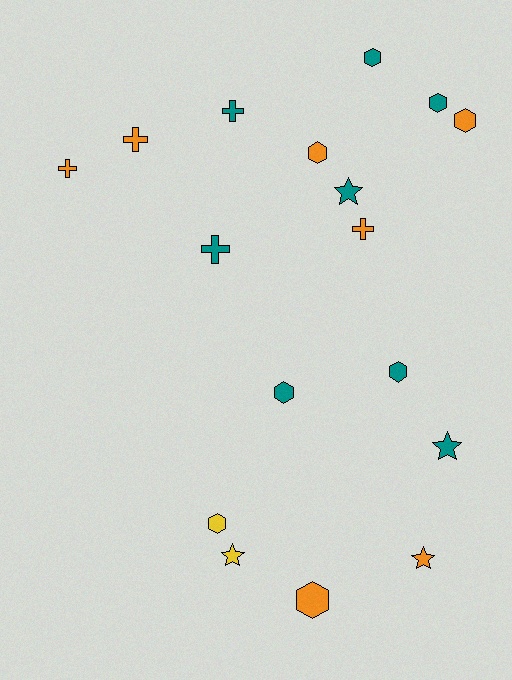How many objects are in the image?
There are 17 objects.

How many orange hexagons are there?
There are 3 orange hexagons.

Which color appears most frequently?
Teal, with 8 objects.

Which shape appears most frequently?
Hexagon, with 8 objects.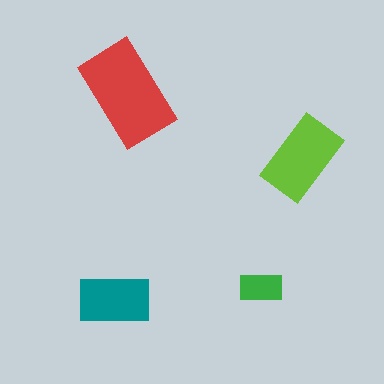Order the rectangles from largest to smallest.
the red one, the lime one, the teal one, the green one.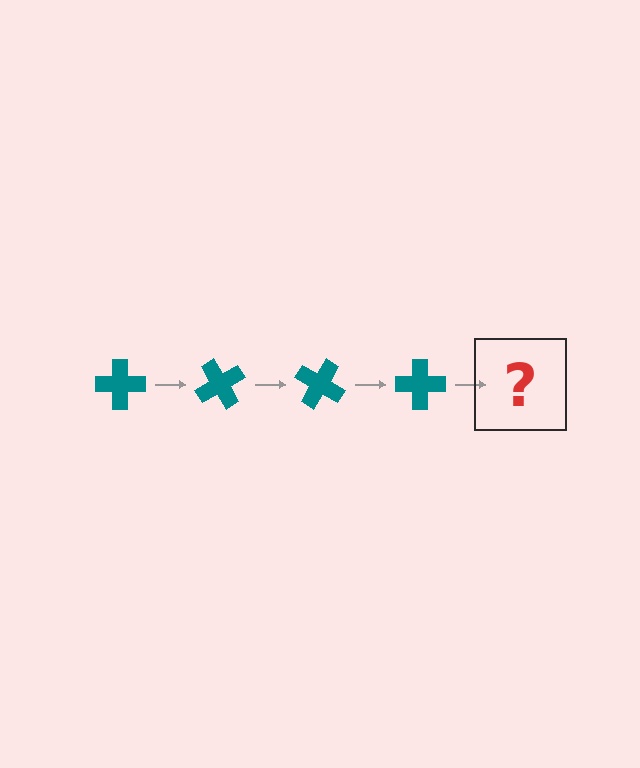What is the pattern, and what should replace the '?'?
The pattern is that the cross rotates 60 degrees each step. The '?' should be a teal cross rotated 240 degrees.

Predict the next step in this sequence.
The next step is a teal cross rotated 240 degrees.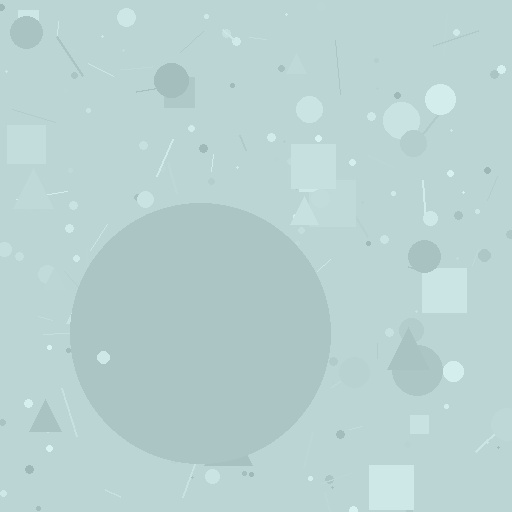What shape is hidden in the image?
A circle is hidden in the image.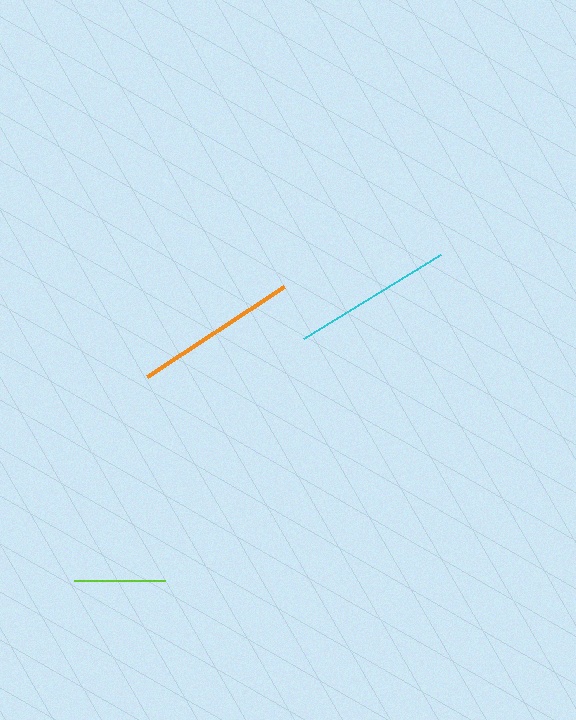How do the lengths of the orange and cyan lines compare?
The orange and cyan lines are approximately the same length.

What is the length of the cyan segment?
The cyan segment is approximately 161 pixels long.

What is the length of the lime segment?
The lime segment is approximately 91 pixels long.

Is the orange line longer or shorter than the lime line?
The orange line is longer than the lime line.